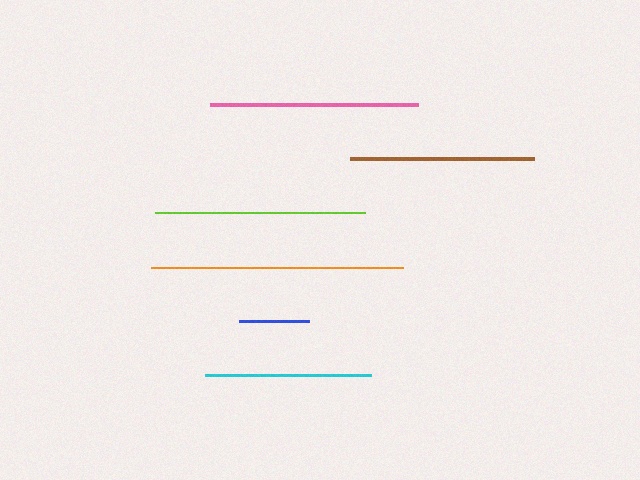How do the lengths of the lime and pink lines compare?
The lime and pink lines are approximately the same length.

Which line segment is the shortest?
The blue line is the shortest at approximately 70 pixels.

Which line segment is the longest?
The orange line is the longest at approximately 252 pixels.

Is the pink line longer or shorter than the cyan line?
The pink line is longer than the cyan line.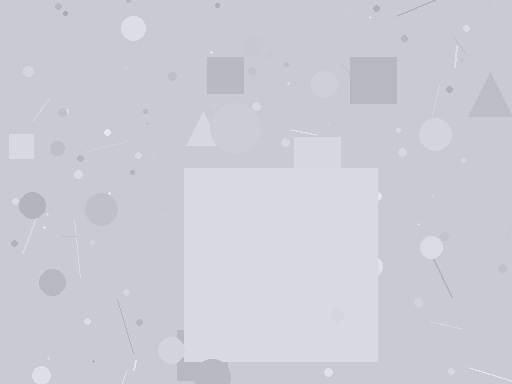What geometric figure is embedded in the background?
A square is embedded in the background.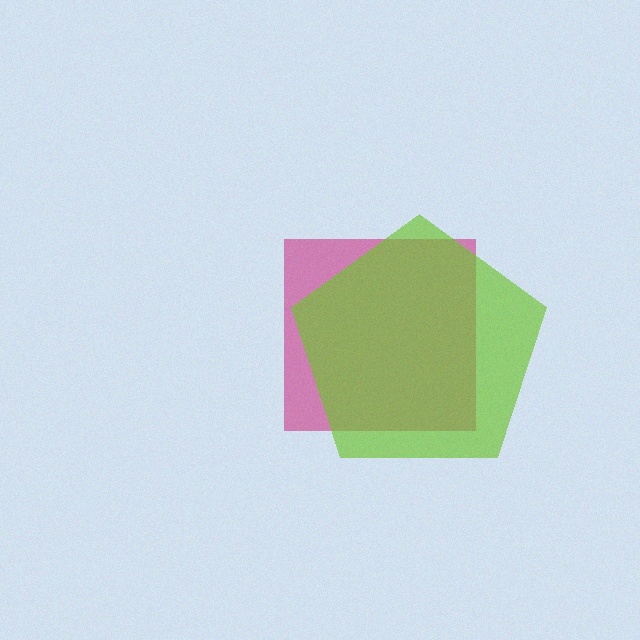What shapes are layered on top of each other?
The layered shapes are: a magenta square, a lime pentagon.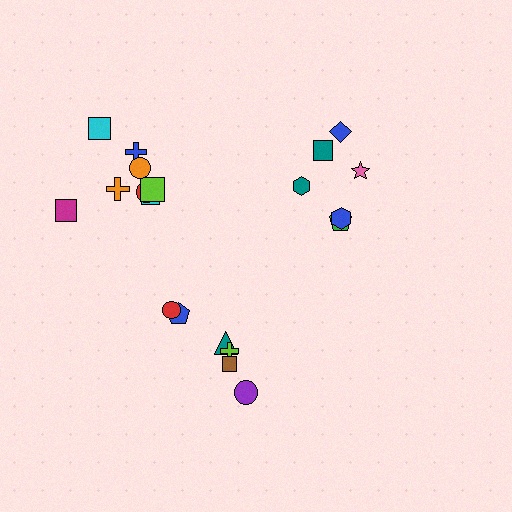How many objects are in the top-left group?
There are 8 objects.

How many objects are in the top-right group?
There are 6 objects.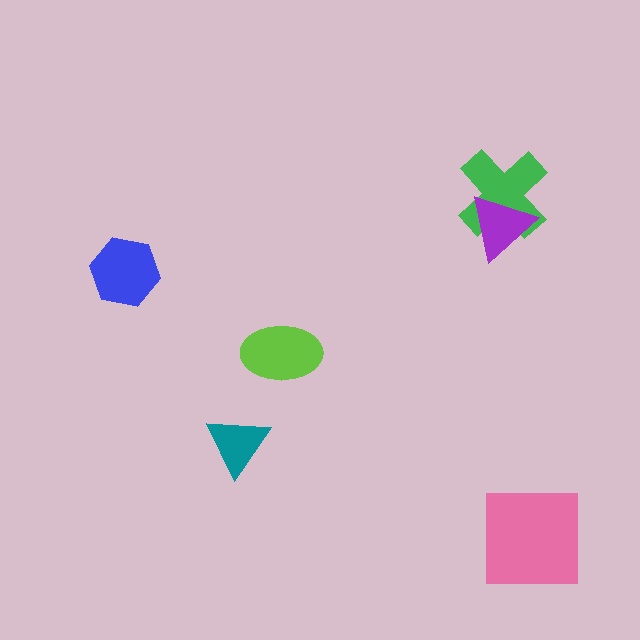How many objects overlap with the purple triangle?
1 object overlaps with the purple triangle.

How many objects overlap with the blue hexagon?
0 objects overlap with the blue hexagon.